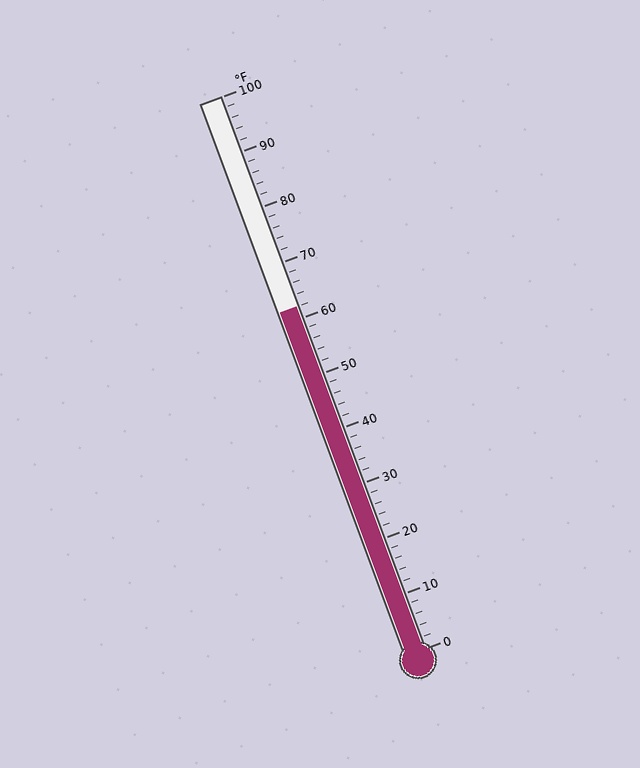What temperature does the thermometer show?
The thermometer shows approximately 62°F.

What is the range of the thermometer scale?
The thermometer scale ranges from 0°F to 100°F.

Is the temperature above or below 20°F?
The temperature is above 20°F.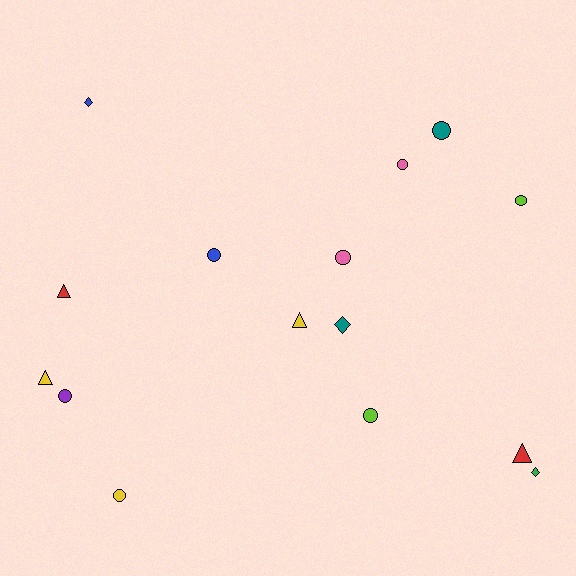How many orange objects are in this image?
There are no orange objects.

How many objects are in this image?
There are 15 objects.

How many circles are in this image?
There are 8 circles.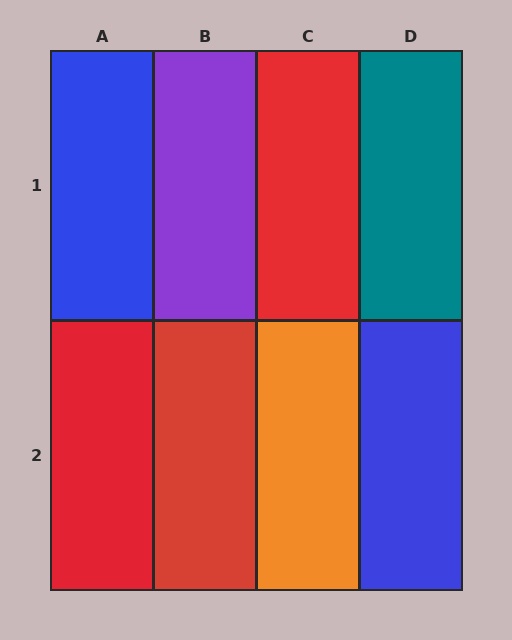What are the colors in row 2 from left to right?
Red, red, orange, blue.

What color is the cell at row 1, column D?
Teal.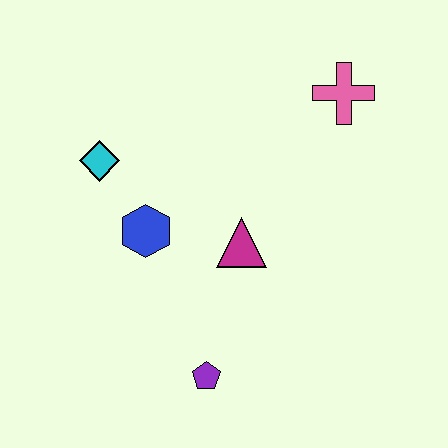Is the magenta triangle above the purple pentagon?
Yes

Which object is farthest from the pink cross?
The purple pentagon is farthest from the pink cross.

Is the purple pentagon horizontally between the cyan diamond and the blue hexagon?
No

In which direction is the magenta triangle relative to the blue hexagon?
The magenta triangle is to the right of the blue hexagon.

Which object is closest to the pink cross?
The magenta triangle is closest to the pink cross.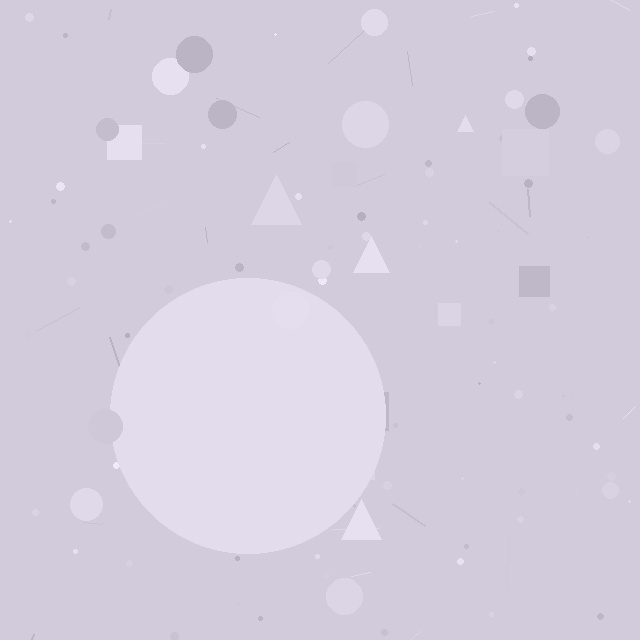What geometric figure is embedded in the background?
A circle is embedded in the background.